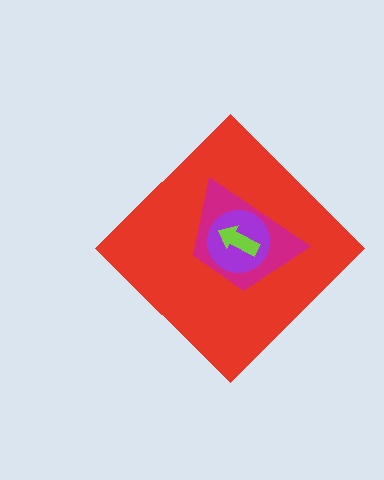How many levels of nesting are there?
4.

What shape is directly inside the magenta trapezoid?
The purple circle.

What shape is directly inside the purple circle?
The lime arrow.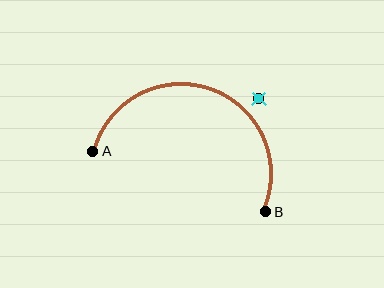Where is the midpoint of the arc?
The arc midpoint is the point on the curve farthest from the straight line joining A and B. It sits above that line.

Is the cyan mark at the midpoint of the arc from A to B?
No — the cyan mark does not lie on the arc at all. It sits slightly outside the curve.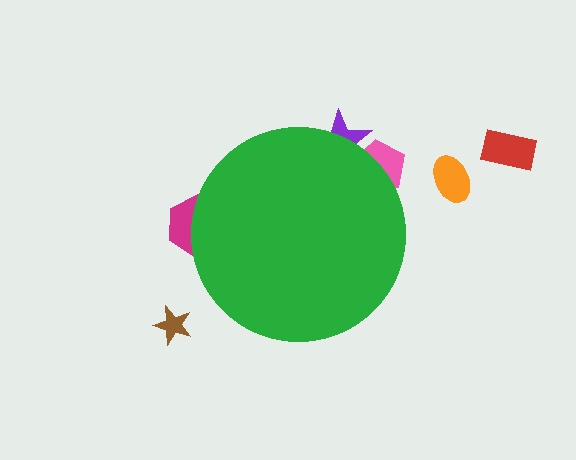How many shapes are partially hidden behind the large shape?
3 shapes are partially hidden.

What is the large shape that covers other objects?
A green circle.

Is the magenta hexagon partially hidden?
Yes, the magenta hexagon is partially hidden behind the green circle.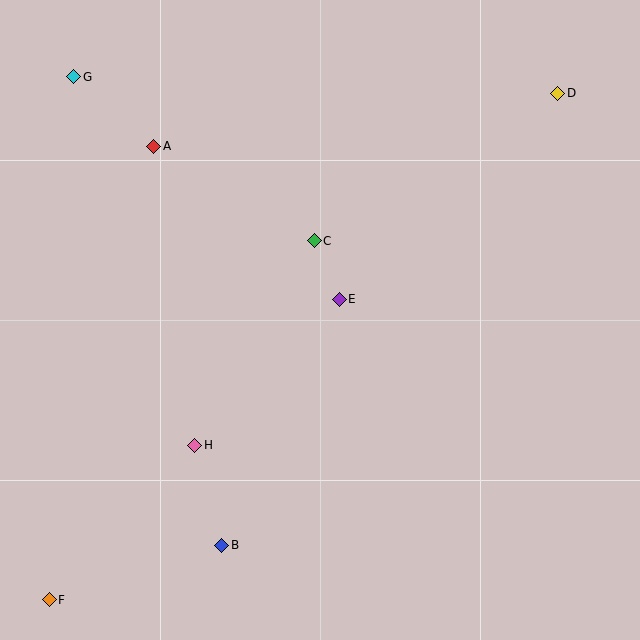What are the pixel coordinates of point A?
Point A is at (154, 146).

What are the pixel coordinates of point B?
Point B is at (222, 545).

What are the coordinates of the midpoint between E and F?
The midpoint between E and F is at (194, 450).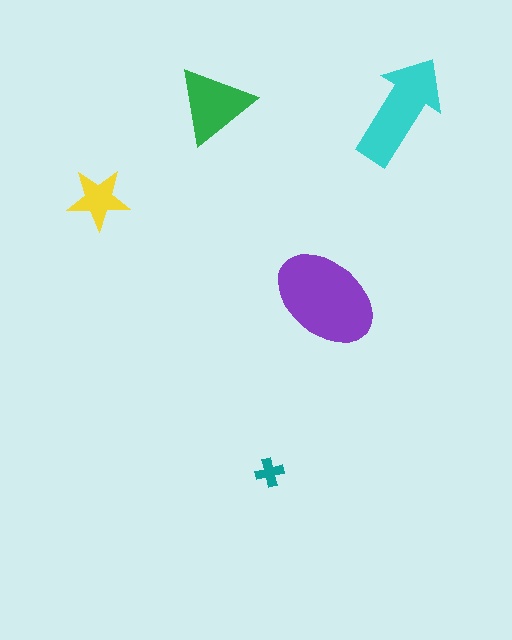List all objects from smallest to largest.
The teal cross, the yellow star, the green triangle, the cyan arrow, the purple ellipse.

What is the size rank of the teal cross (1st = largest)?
5th.